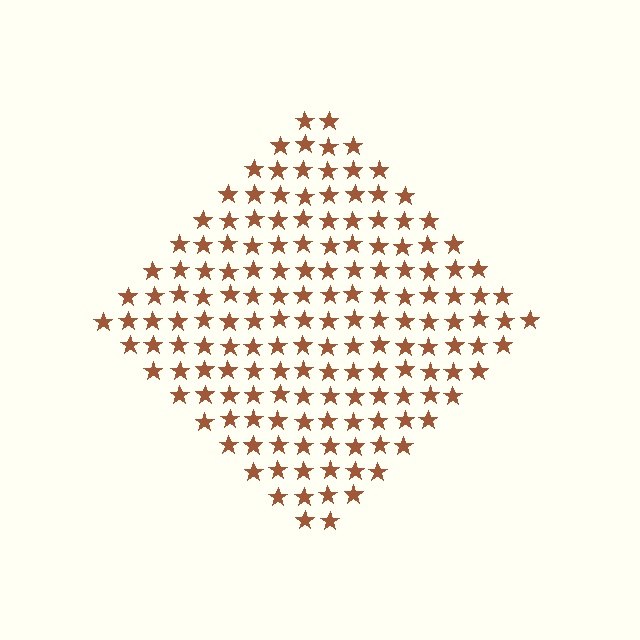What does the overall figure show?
The overall figure shows a diamond.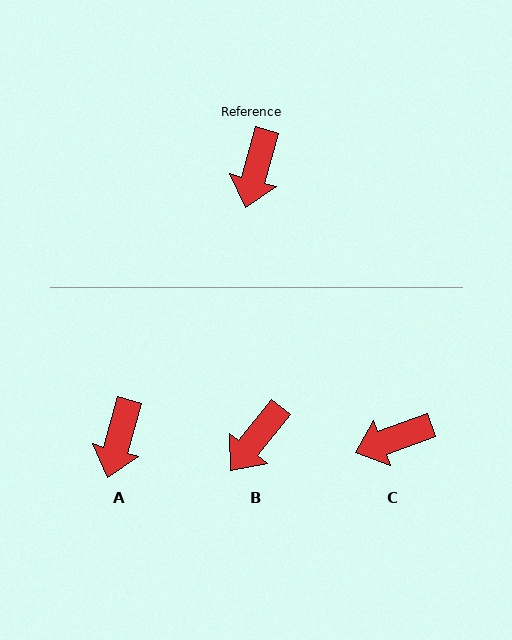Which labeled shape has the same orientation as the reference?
A.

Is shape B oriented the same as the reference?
No, it is off by about 23 degrees.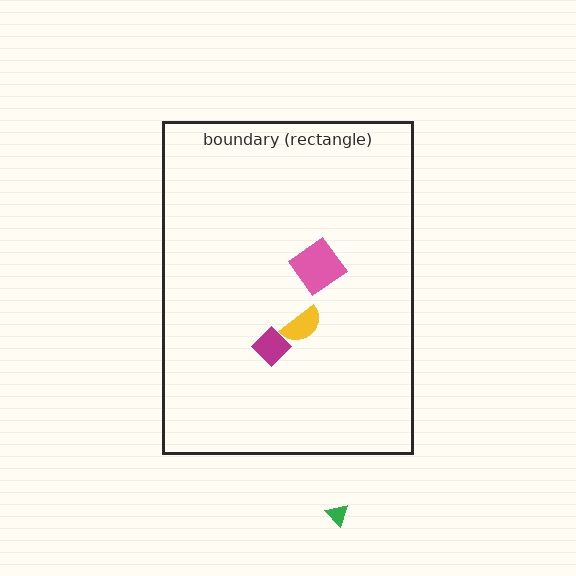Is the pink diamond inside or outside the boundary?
Inside.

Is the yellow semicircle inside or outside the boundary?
Inside.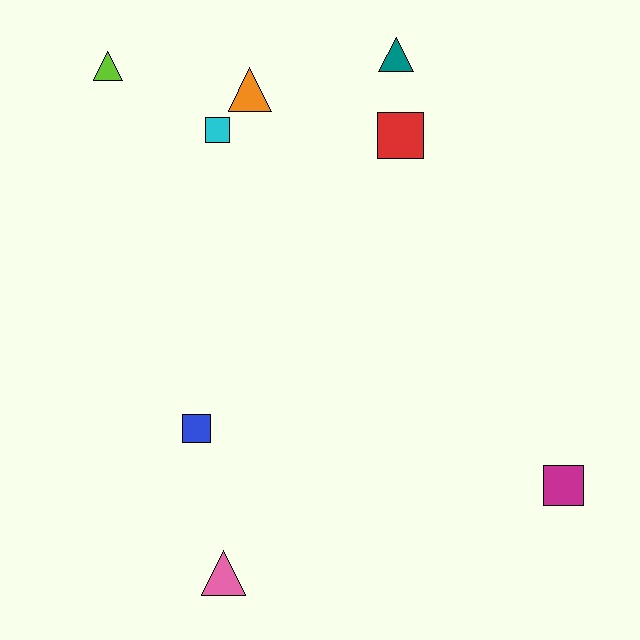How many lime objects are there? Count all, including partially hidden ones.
There is 1 lime object.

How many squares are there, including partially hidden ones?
There are 4 squares.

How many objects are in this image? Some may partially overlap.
There are 8 objects.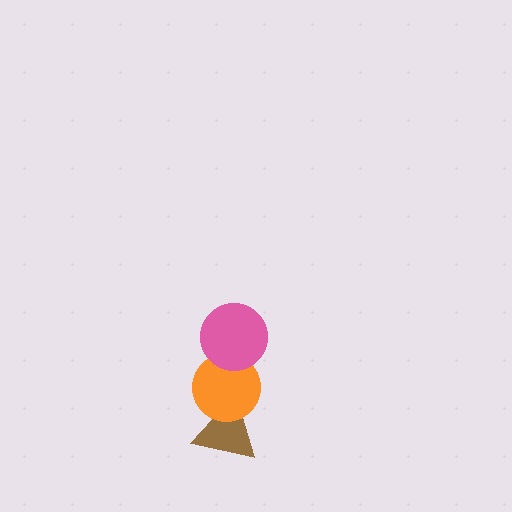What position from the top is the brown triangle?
The brown triangle is 3rd from the top.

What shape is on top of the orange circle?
The pink circle is on top of the orange circle.